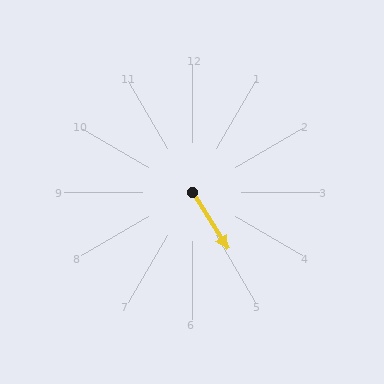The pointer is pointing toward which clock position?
Roughly 5 o'clock.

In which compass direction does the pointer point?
Southeast.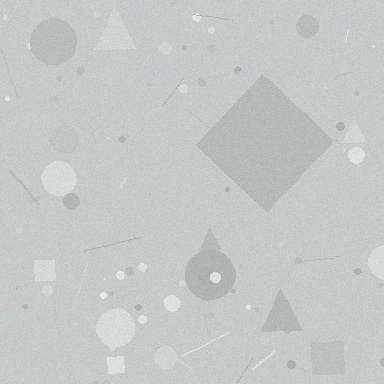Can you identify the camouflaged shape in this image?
The camouflaged shape is a diamond.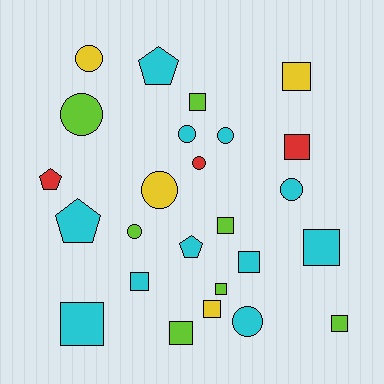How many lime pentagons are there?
There are no lime pentagons.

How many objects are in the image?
There are 25 objects.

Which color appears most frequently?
Cyan, with 11 objects.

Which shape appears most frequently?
Square, with 12 objects.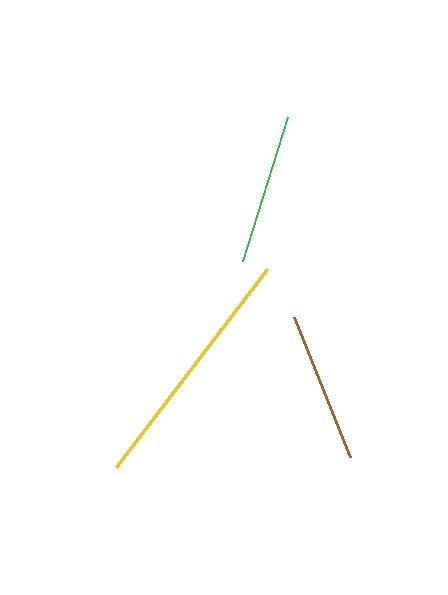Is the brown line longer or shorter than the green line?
The green line is longer than the brown line.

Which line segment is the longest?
The yellow line is the longest at approximately 249 pixels.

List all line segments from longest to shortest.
From longest to shortest: yellow, green, brown.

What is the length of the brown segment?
The brown segment is approximately 151 pixels long.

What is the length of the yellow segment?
The yellow segment is approximately 249 pixels long.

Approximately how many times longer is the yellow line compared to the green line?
The yellow line is approximately 1.6 times the length of the green line.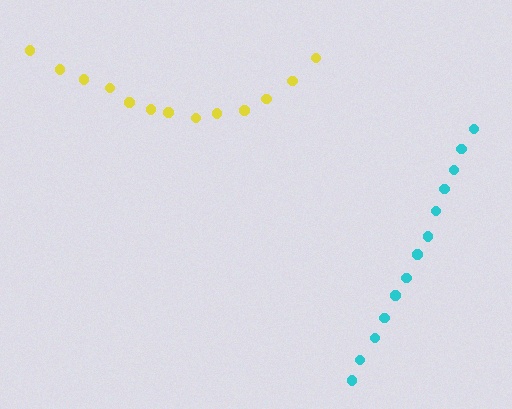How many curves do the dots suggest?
There are 2 distinct paths.